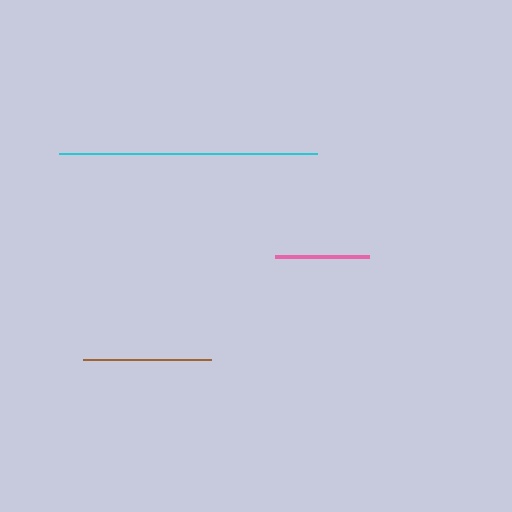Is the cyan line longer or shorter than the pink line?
The cyan line is longer than the pink line.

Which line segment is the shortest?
The pink line is the shortest at approximately 94 pixels.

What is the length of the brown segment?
The brown segment is approximately 128 pixels long.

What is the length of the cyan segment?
The cyan segment is approximately 257 pixels long.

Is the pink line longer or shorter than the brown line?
The brown line is longer than the pink line.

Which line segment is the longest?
The cyan line is the longest at approximately 257 pixels.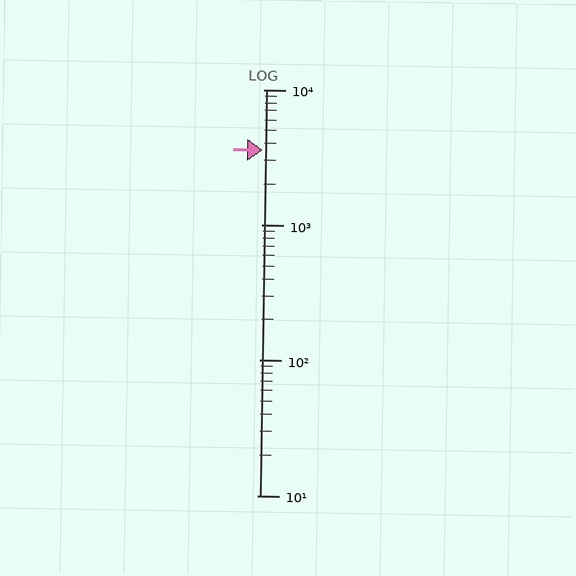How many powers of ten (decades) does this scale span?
The scale spans 3 decades, from 10 to 10000.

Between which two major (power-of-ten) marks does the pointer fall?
The pointer is between 1000 and 10000.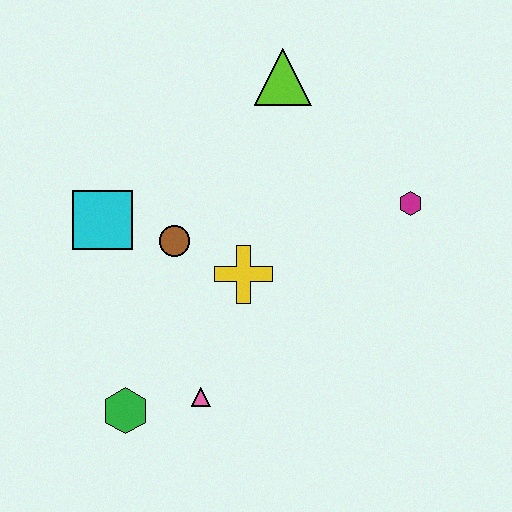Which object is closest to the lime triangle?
The magenta hexagon is closest to the lime triangle.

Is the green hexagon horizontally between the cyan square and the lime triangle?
Yes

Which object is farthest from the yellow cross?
The lime triangle is farthest from the yellow cross.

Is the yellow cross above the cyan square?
No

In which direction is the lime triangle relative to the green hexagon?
The lime triangle is above the green hexagon.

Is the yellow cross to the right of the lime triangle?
No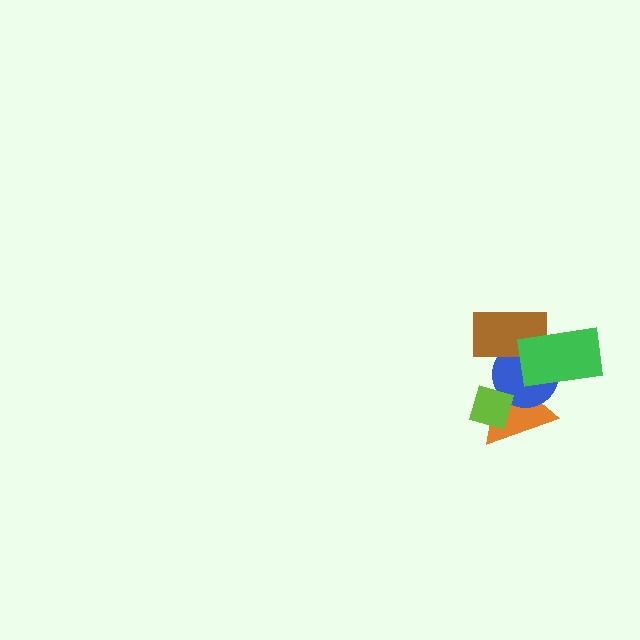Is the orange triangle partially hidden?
Yes, it is partially covered by another shape.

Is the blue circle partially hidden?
Yes, it is partially covered by another shape.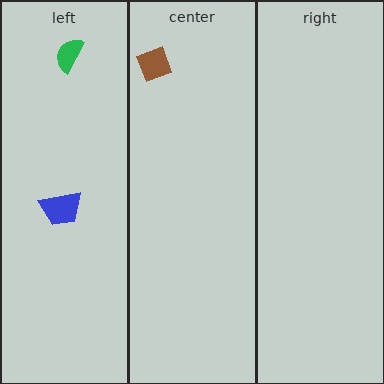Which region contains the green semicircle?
The left region.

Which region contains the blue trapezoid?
The left region.